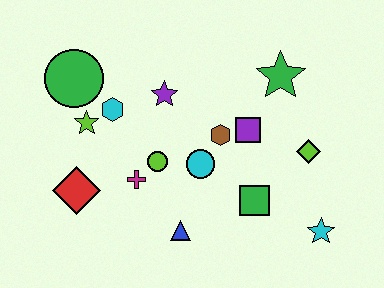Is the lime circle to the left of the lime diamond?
Yes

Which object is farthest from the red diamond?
The cyan star is farthest from the red diamond.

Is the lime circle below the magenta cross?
No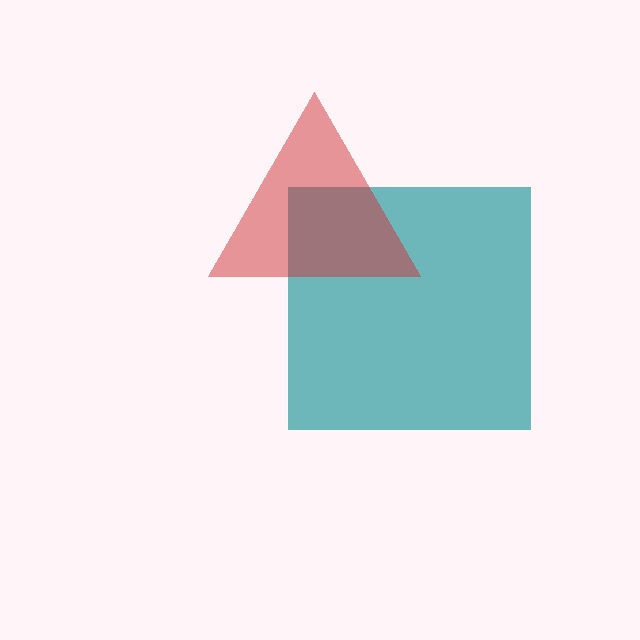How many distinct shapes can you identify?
There are 2 distinct shapes: a teal square, a red triangle.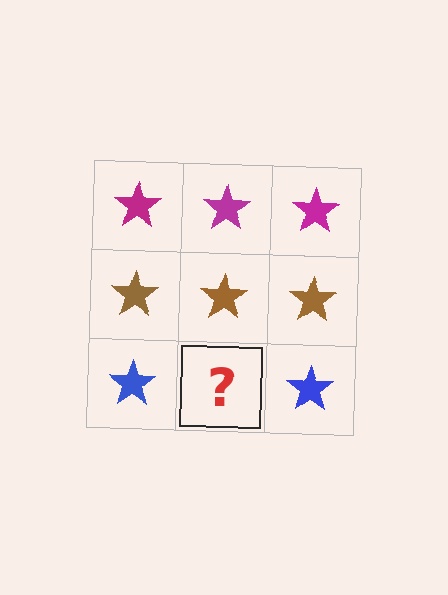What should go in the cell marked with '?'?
The missing cell should contain a blue star.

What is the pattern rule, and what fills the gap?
The rule is that each row has a consistent color. The gap should be filled with a blue star.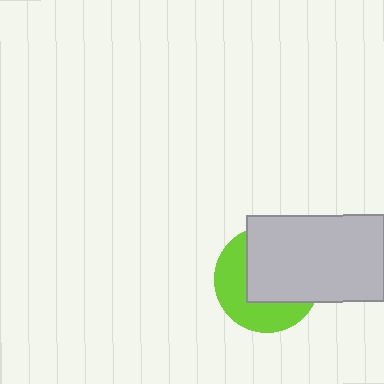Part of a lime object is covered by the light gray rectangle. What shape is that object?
It is a circle.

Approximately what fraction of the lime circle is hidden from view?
Roughly 57% of the lime circle is hidden behind the light gray rectangle.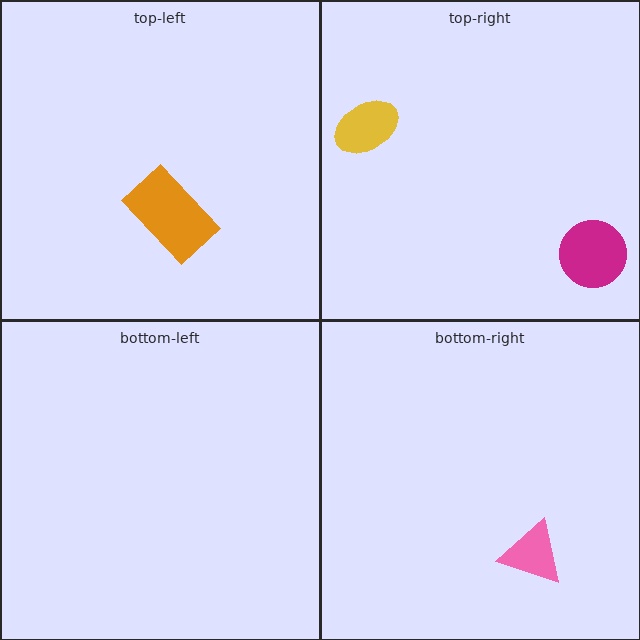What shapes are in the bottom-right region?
The pink triangle.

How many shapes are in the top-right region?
2.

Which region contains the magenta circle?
The top-right region.